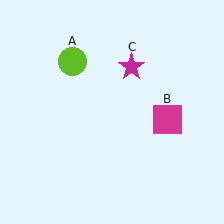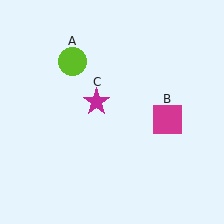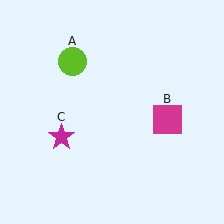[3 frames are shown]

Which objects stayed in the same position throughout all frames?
Lime circle (object A) and magenta square (object B) remained stationary.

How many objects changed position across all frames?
1 object changed position: magenta star (object C).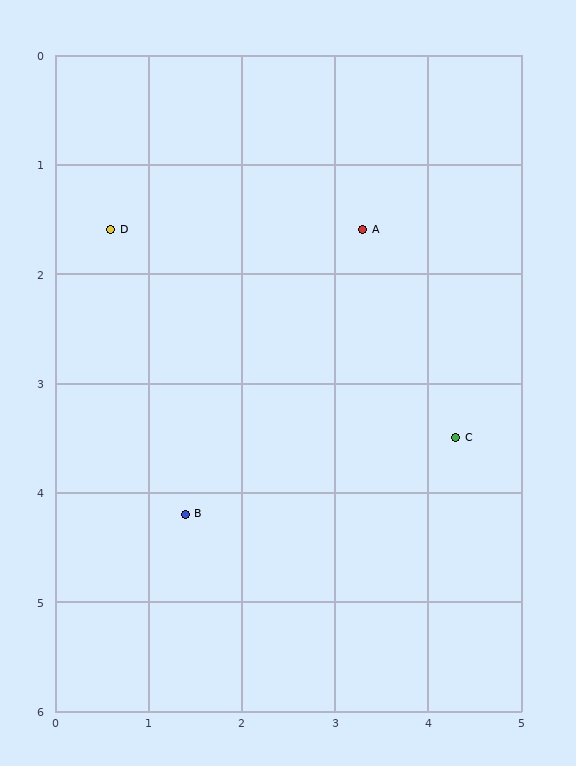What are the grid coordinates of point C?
Point C is at approximately (4.3, 3.5).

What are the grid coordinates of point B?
Point B is at approximately (1.4, 4.2).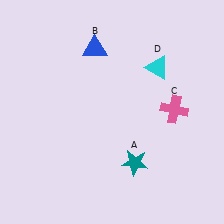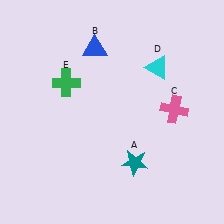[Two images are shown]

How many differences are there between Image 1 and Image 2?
There is 1 difference between the two images.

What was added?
A green cross (E) was added in Image 2.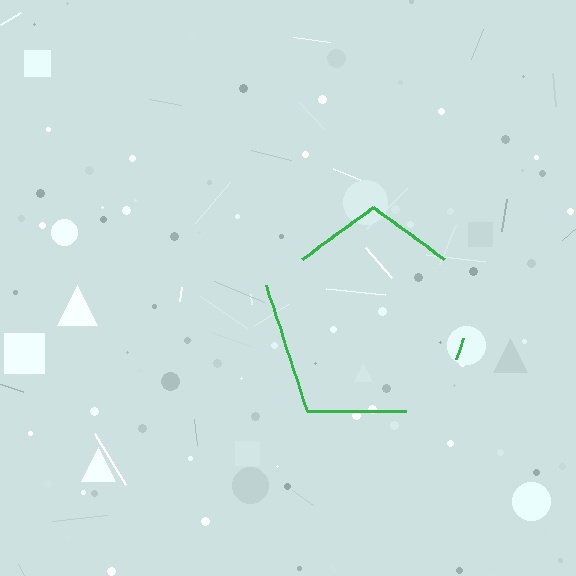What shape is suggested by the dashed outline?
The dashed outline suggests a pentagon.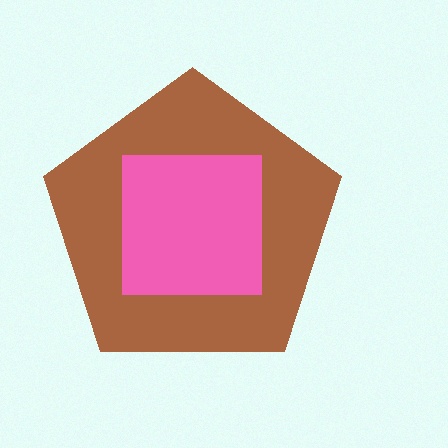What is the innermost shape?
The pink square.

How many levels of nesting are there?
2.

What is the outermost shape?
The brown pentagon.